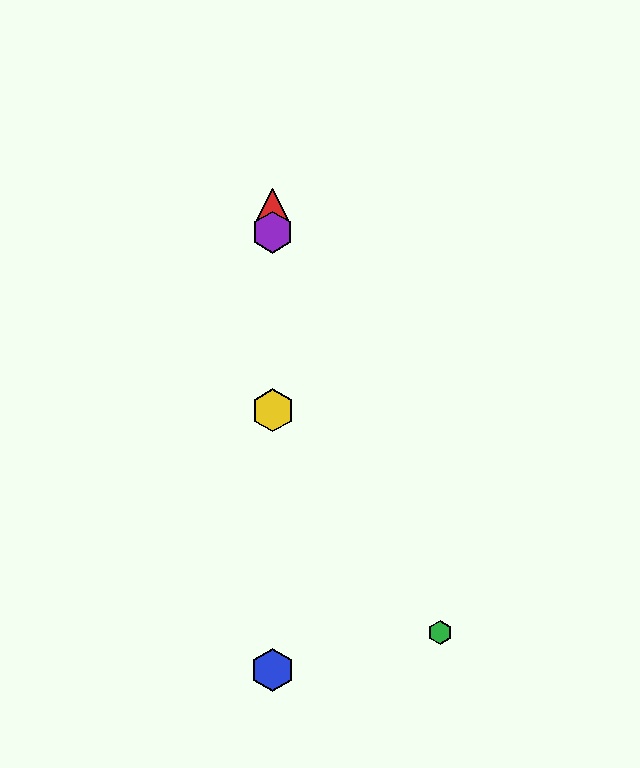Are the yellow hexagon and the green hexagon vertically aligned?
No, the yellow hexagon is at x≈273 and the green hexagon is at x≈440.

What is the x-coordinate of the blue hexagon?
The blue hexagon is at x≈273.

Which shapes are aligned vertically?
The red triangle, the blue hexagon, the yellow hexagon, the purple hexagon are aligned vertically.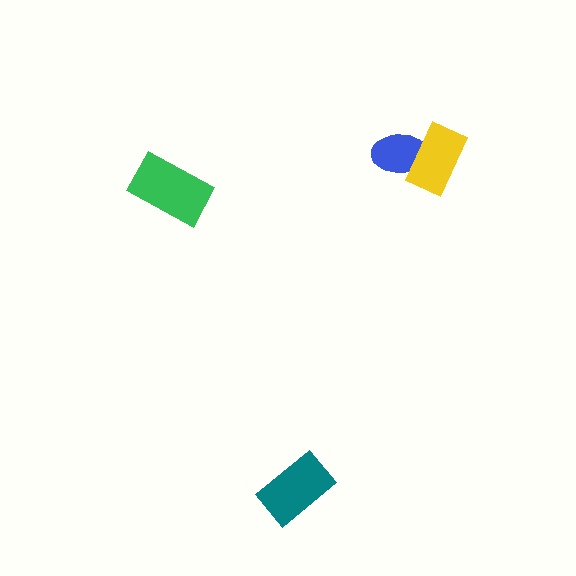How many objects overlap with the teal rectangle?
0 objects overlap with the teal rectangle.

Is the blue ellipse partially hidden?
Yes, it is partially covered by another shape.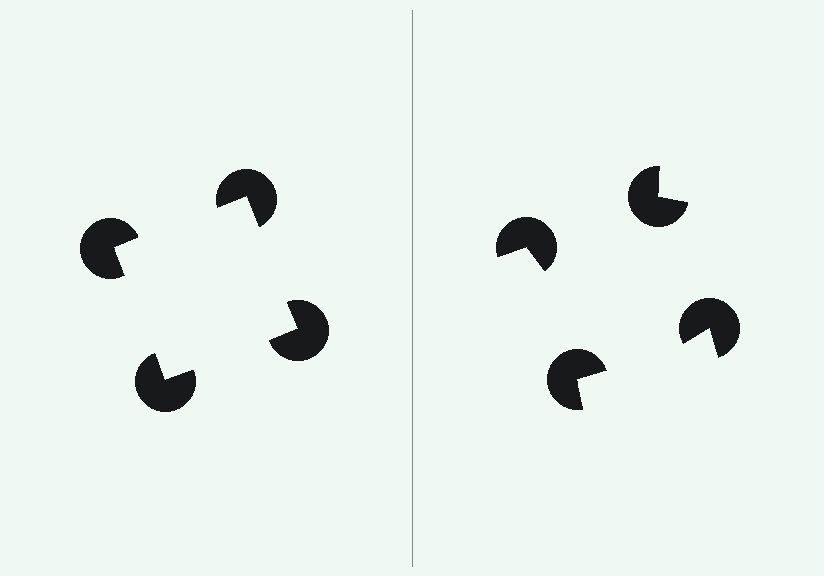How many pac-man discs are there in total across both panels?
8 — 4 on each side.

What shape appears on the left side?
An illusory square.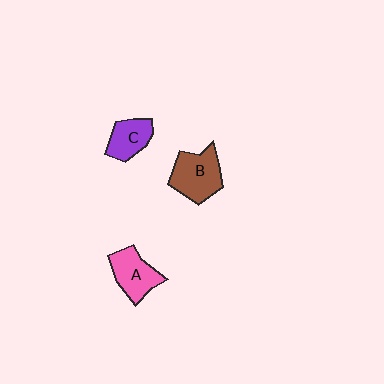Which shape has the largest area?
Shape B (brown).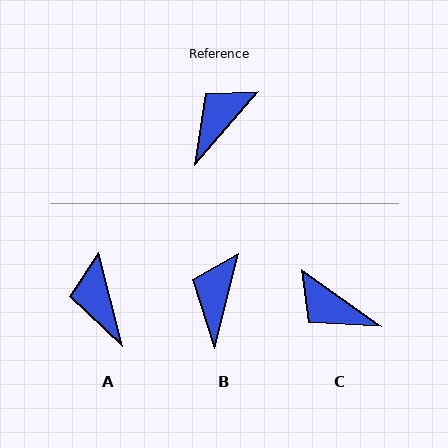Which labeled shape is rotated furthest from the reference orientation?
C, about 95 degrees away.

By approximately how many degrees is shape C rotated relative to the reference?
Approximately 95 degrees counter-clockwise.